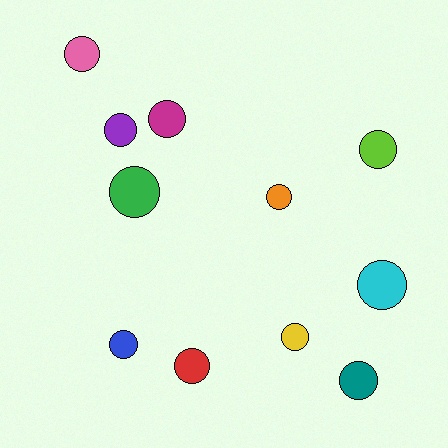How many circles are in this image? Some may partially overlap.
There are 11 circles.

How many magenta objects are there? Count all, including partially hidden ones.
There is 1 magenta object.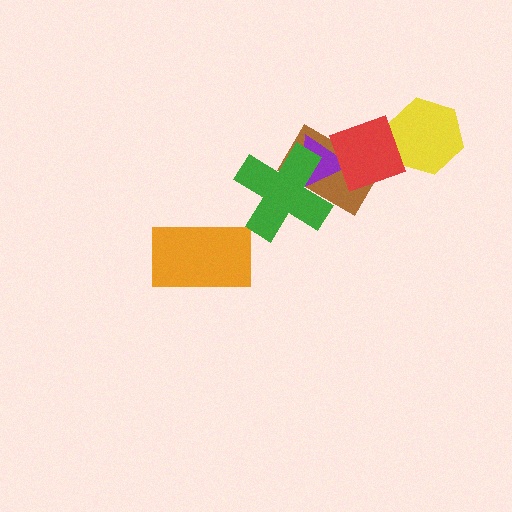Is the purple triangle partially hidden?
Yes, it is partially covered by another shape.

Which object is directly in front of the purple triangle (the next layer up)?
The green cross is directly in front of the purple triangle.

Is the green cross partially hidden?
No, no other shape covers it.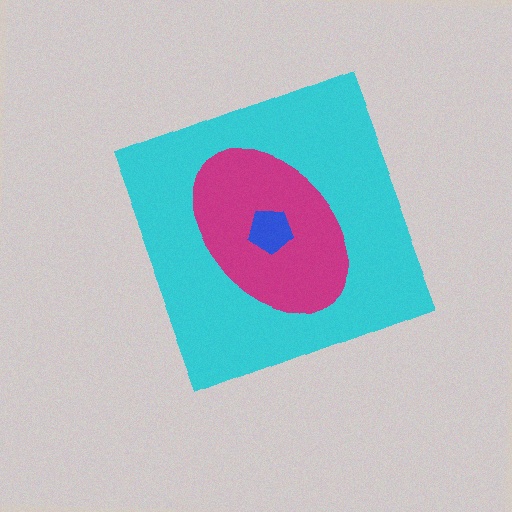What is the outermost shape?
The cyan diamond.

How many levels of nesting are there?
3.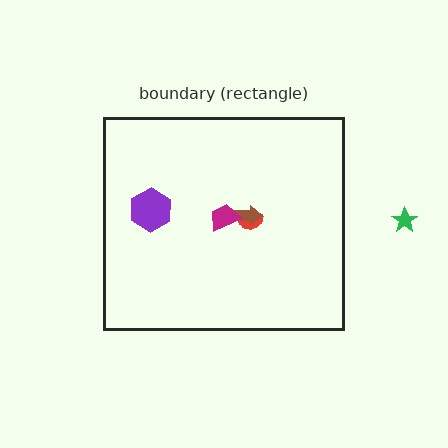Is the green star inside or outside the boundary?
Outside.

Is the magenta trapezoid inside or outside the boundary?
Inside.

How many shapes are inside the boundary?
4 inside, 1 outside.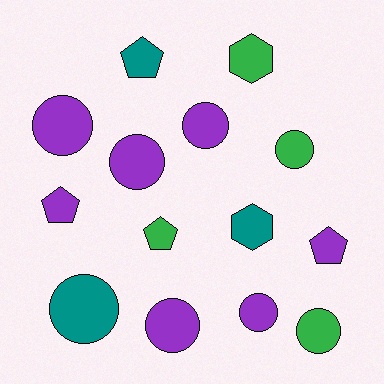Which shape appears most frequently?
Circle, with 8 objects.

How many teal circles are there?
There is 1 teal circle.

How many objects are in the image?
There are 14 objects.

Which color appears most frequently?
Purple, with 7 objects.